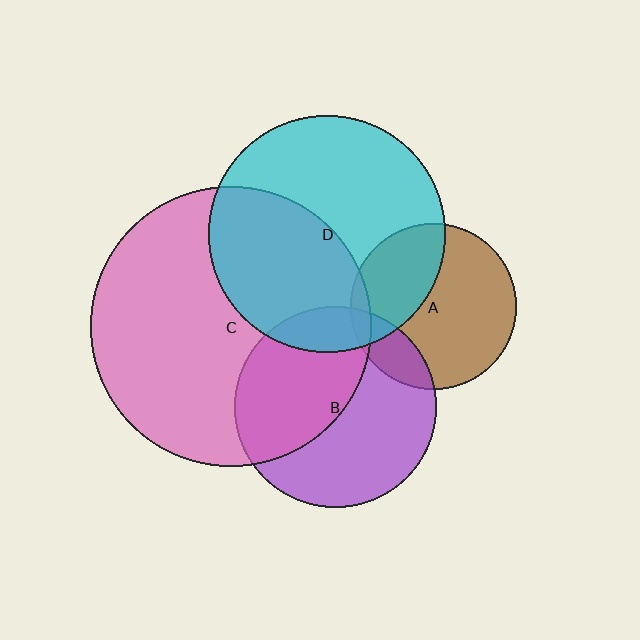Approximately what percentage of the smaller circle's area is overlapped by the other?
Approximately 35%.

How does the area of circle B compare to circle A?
Approximately 1.5 times.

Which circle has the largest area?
Circle C (pink).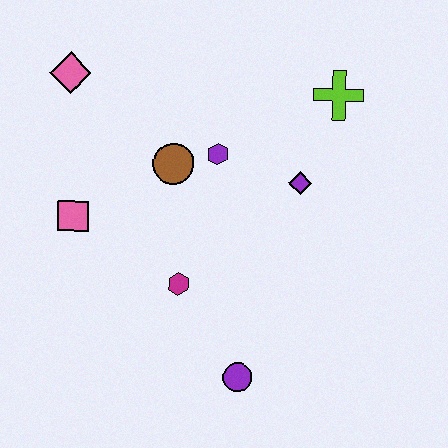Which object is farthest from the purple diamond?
The pink diamond is farthest from the purple diamond.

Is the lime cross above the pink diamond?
No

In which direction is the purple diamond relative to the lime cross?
The purple diamond is below the lime cross.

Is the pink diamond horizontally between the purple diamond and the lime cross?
No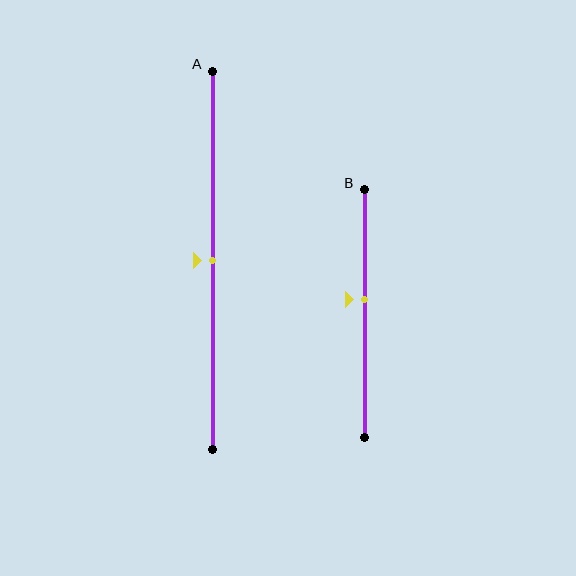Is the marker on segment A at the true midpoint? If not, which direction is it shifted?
Yes, the marker on segment A is at the true midpoint.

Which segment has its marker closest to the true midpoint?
Segment A has its marker closest to the true midpoint.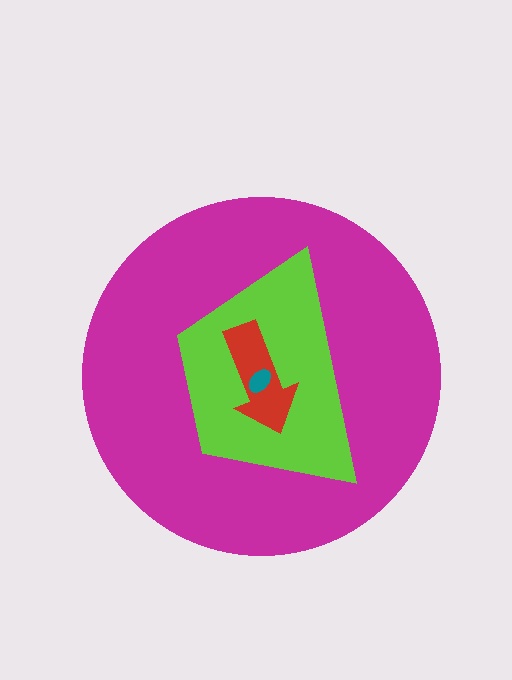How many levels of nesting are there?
4.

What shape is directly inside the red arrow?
The teal ellipse.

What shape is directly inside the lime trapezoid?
The red arrow.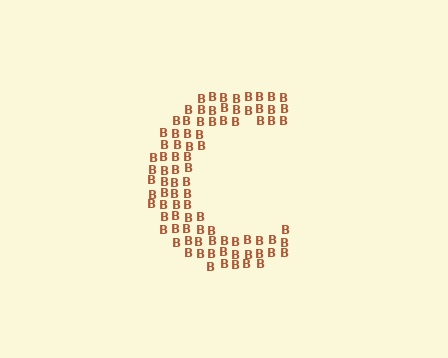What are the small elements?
The small elements are letter B's.